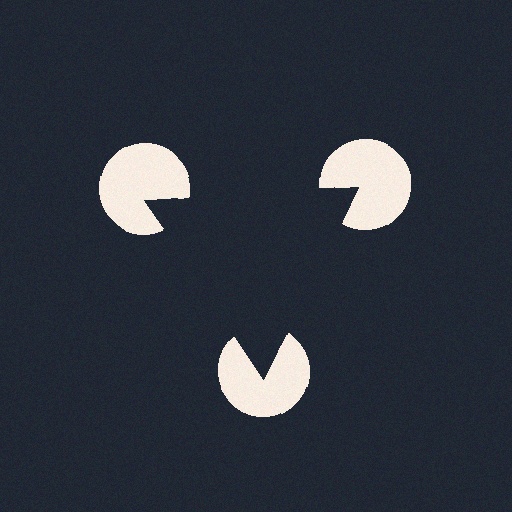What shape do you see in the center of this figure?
An illusory triangle — its edges are inferred from the aligned wedge cuts in the pac-man discs, not physically drawn.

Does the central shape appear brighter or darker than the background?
It typically appears slightly darker than the background, even though no actual brightness change is drawn.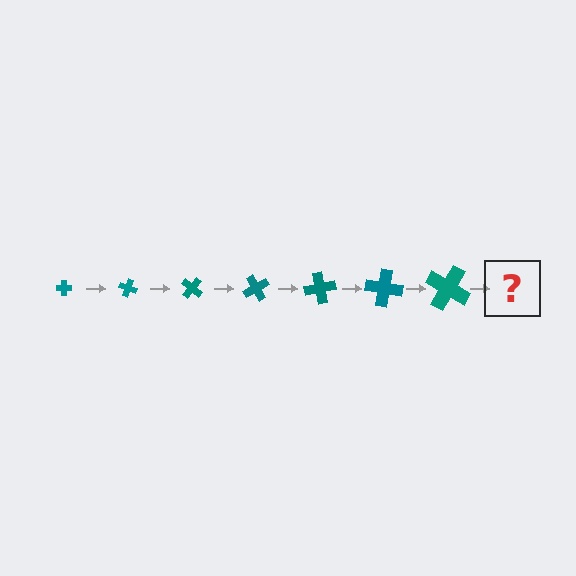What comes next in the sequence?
The next element should be a cross, larger than the previous one and rotated 140 degrees from the start.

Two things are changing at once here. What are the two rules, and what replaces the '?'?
The two rules are that the cross grows larger each step and it rotates 20 degrees each step. The '?' should be a cross, larger than the previous one and rotated 140 degrees from the start.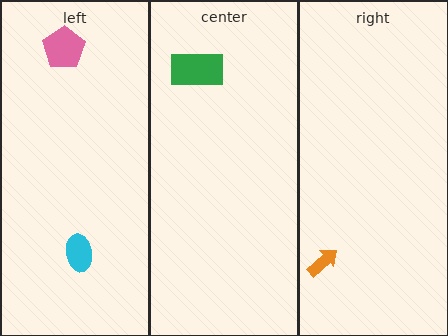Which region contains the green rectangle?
The center region.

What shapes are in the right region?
The orange arrow.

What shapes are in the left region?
The cyan ellipse, the pink pentagon.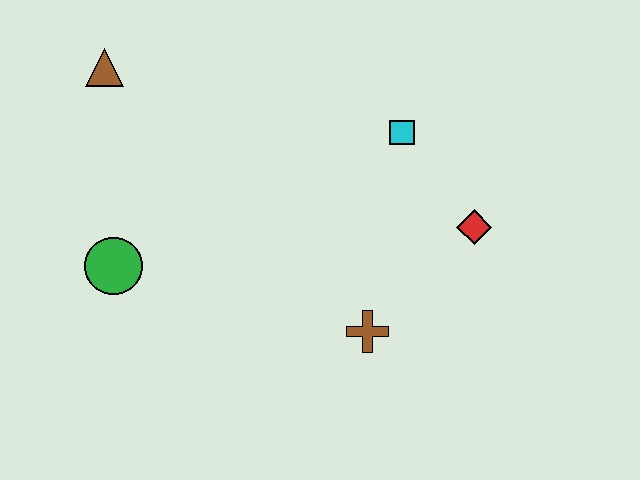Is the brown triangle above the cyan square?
Yes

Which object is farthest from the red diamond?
The brown triangle is farthest from the red diamond.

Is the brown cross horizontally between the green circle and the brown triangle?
No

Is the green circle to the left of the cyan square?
Yes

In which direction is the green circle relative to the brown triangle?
The green circle is below the brown triangle.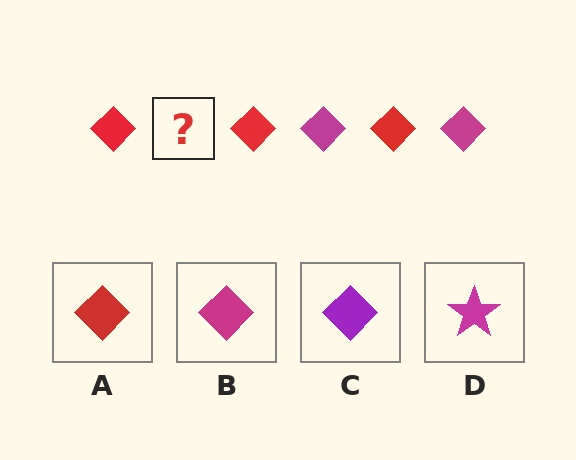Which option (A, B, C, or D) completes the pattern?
B.